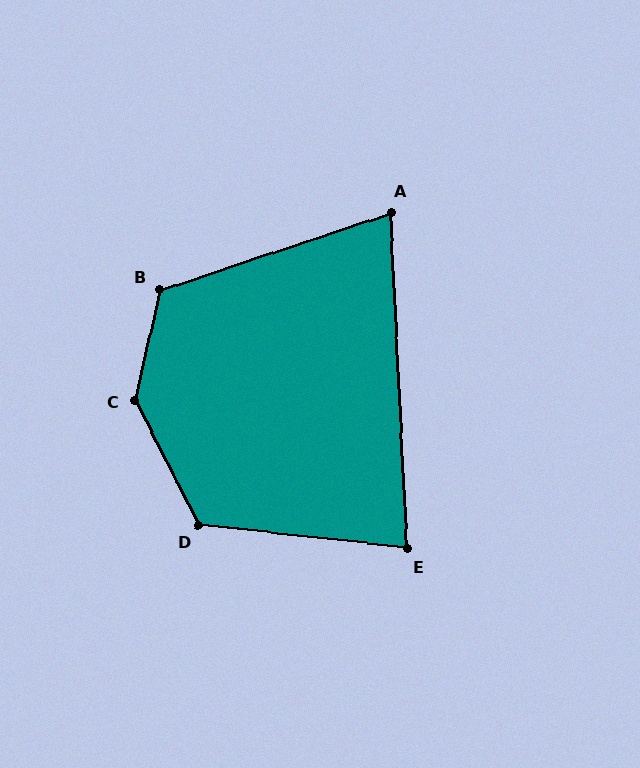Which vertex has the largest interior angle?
C, at approximately 140 degrees.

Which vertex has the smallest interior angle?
A, at approximately 74 degrees.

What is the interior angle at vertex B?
Approximately 121 degrees (obtuse).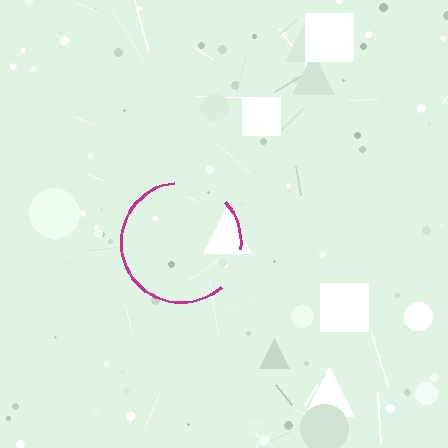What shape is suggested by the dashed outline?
The dashed outline suggests a circle.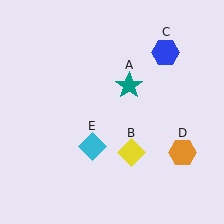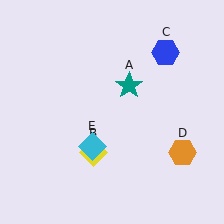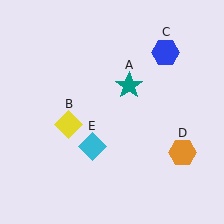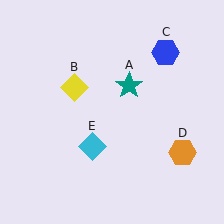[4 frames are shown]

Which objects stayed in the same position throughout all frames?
Teal star (object A) and blue hexagon (object C) and orange hexagon (object D) and cyan diamond (object E) remained stationary.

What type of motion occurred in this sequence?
The yellow diamond (object B) rotated clockwise around the center of the scene.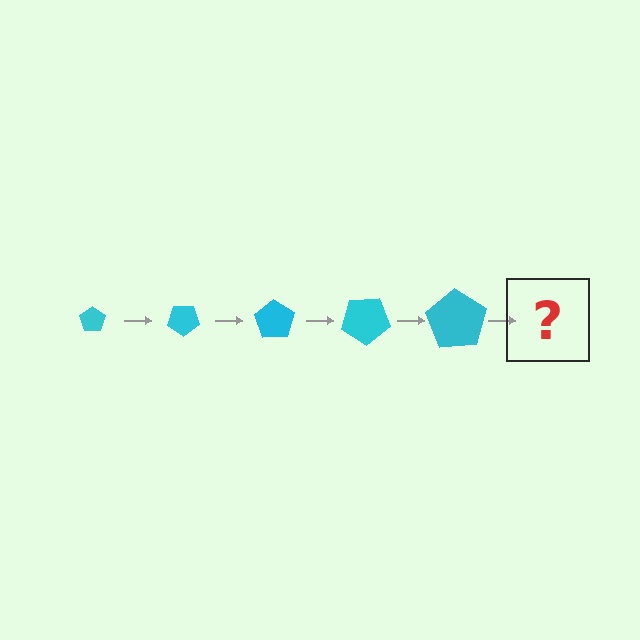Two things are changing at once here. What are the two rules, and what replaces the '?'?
The two rules are that the pentagon grows larger each step and it rotates 35 degrees each step. The '?' should be a pentagon, larger than the previous one and rotated 175 degrees from the start.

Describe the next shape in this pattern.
It should be a pentagon, larger than the previous one and rotated 175 degrees from the start.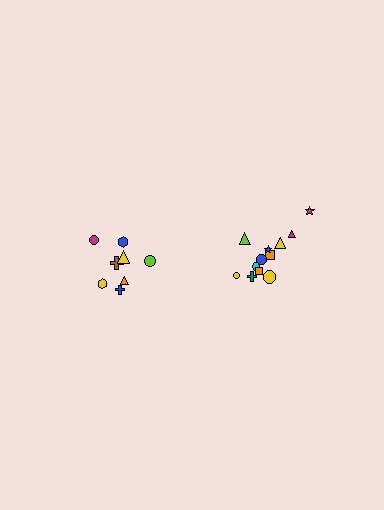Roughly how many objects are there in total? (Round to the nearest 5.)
Roughly 20 objects in total.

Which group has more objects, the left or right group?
The right group.